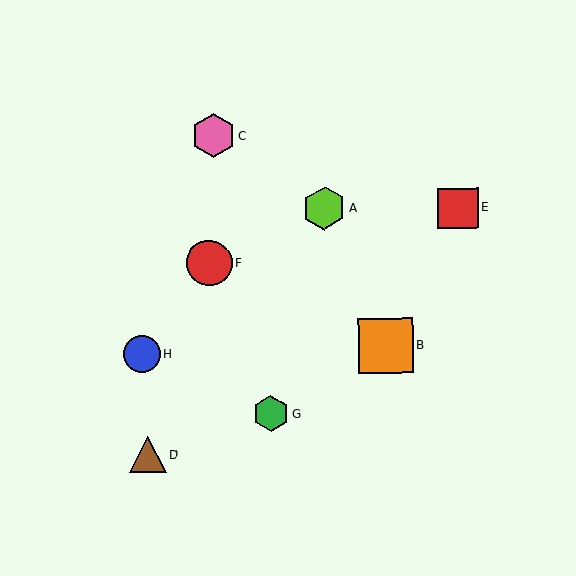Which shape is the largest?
The orange square (labeled B) is the largest.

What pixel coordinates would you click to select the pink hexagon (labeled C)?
Click at (213, 136) to select the pink hexagon C.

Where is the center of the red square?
The center of the red square is at (458, 208).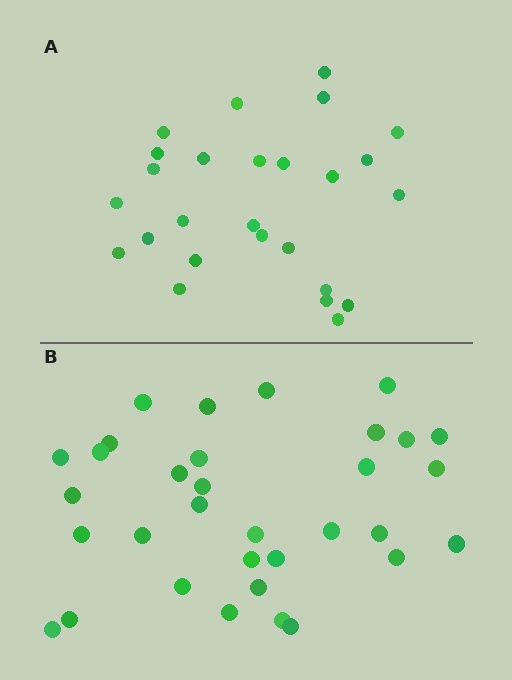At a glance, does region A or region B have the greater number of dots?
Region B (the bottom region) has more dots.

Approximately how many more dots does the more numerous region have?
Region B has roughly 8 or so more dots than region A.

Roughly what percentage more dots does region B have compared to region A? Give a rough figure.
About 25% more.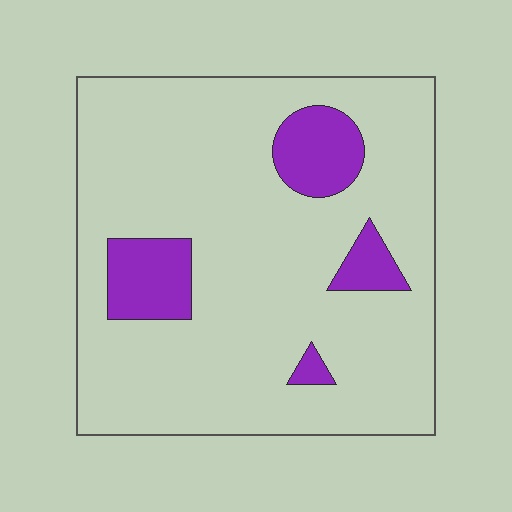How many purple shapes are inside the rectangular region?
4.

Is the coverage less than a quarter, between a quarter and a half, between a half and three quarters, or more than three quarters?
Less than a quarter.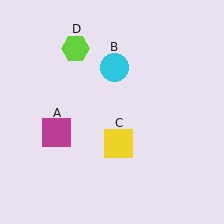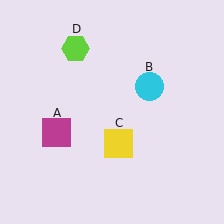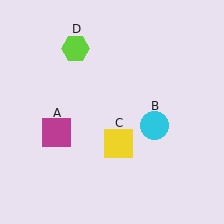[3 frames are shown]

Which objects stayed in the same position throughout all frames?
Magenta square (object A) and yellow square (object C) and lime hexagon (object D) remained stationary.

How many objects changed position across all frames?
1 object changed position: cyan circle (object B).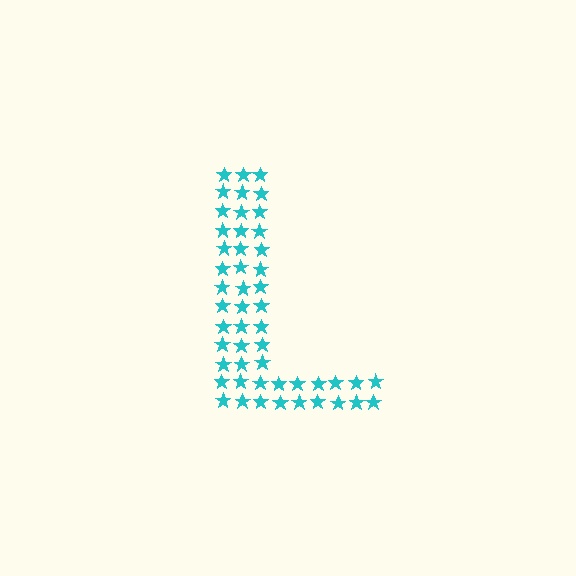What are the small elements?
The small elements are stars.